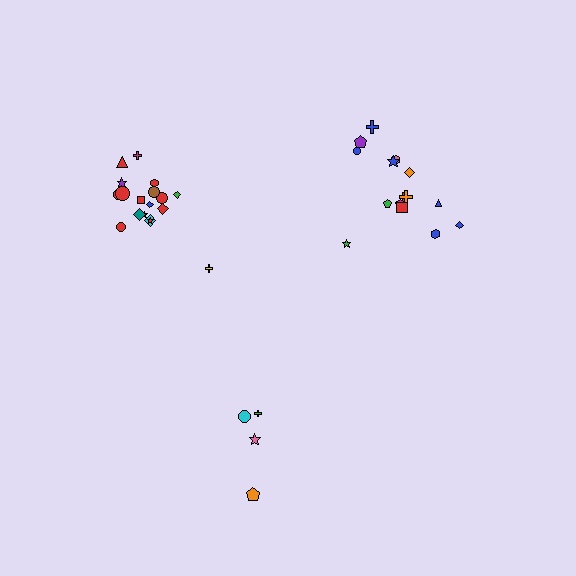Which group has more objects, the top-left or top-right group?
The top-left group.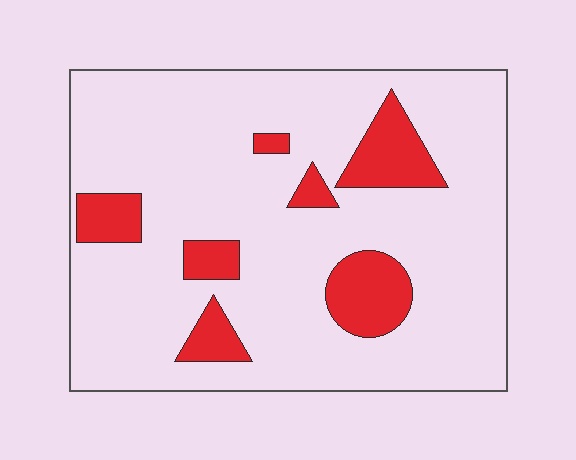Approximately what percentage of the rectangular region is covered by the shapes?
Approximately 15%.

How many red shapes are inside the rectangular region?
7.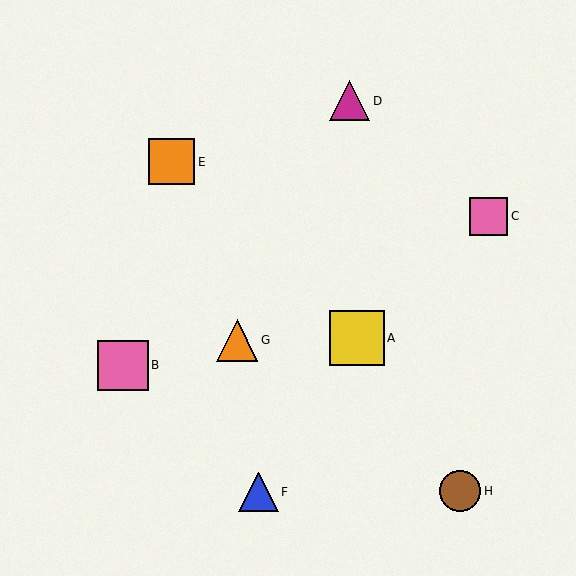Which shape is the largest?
The yellow square (labeled A) is the largest.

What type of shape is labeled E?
Shape E is an orange square.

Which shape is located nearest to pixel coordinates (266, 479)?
The blue triangle (labeled F) at (258, 492) is nearest to that location.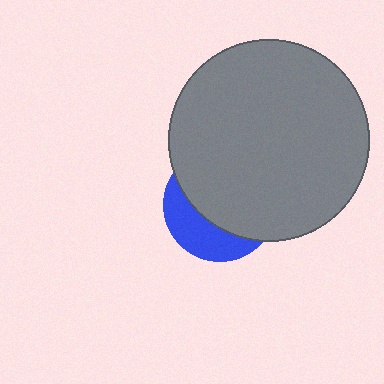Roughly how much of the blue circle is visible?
A small part of it is visible (roughly 34%).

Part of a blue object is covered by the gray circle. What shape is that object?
It is a circle.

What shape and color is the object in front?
The object in front is a gray circle.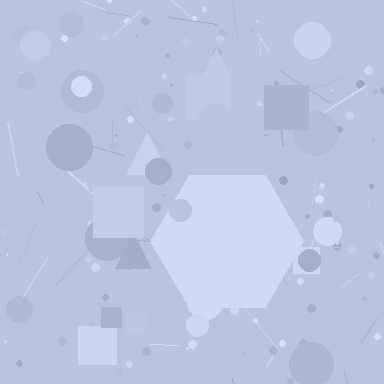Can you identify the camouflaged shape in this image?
The camouflaged shape is a hexagon.